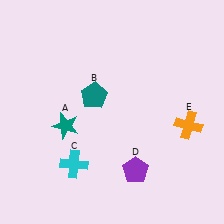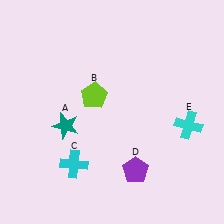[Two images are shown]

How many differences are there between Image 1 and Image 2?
There are 2 differences between the two images.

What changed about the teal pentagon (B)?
In Image 1, B is teal. In Image 2, it changed to lime.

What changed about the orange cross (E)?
In Image 1, E is orange. In Image 2, it changed to cyan.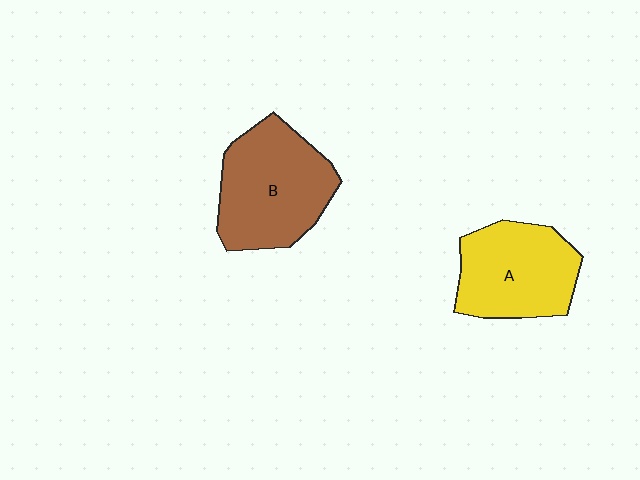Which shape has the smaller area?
Shape A (yellow).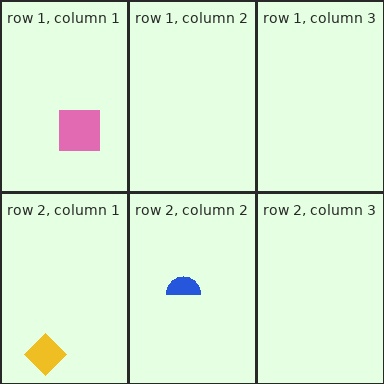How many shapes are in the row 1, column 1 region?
1.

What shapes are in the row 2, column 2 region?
The blue semicircle.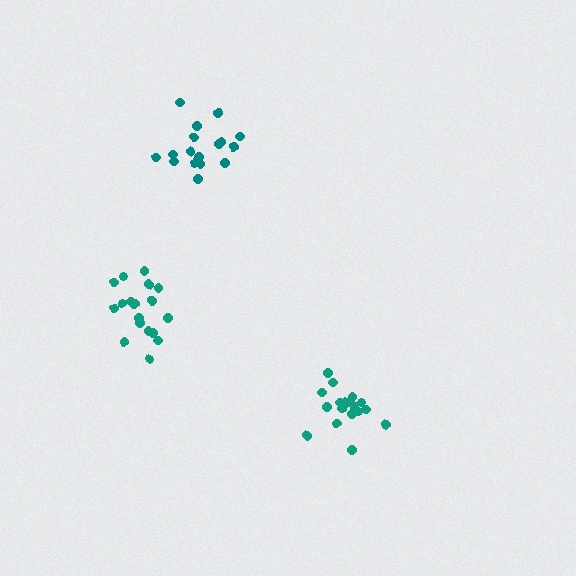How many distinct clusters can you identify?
There are 3 distinct clusters.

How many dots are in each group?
Group 1: 18 dots, Group 2: 18 dots, Group 3: 18 dots (54 total).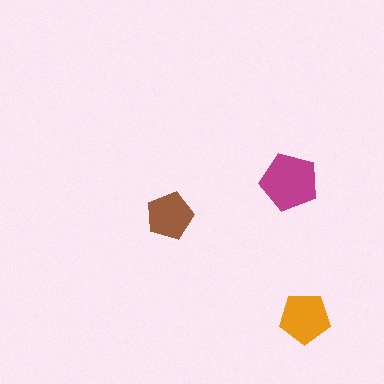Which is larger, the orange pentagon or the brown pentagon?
The orange one.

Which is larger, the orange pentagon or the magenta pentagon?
The magenta one.